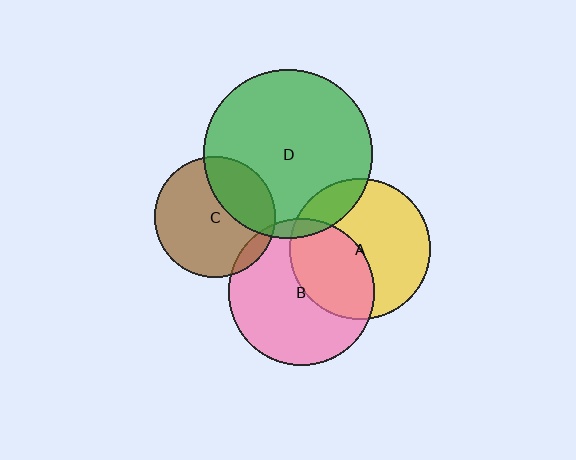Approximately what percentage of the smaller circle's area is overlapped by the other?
Approximately 40%.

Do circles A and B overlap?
Yes.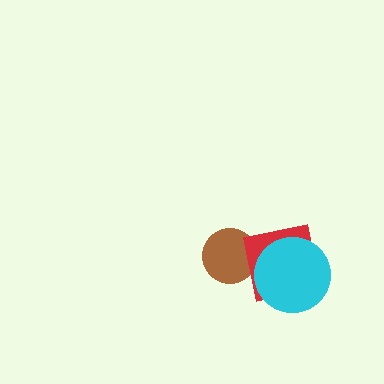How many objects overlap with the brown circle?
1 object overlaps with the brown circle.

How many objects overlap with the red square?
2 objects overlap with the red square.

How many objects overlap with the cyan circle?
1 object overlaps with the cyan circle.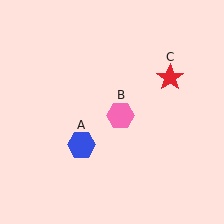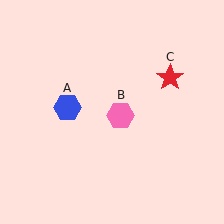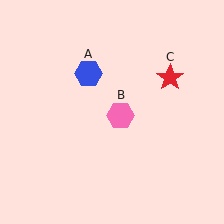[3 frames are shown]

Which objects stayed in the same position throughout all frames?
Pink hexagon (object B) and red star (object C) remained stationary.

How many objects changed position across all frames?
1 object changed position: blue hexagon (object A).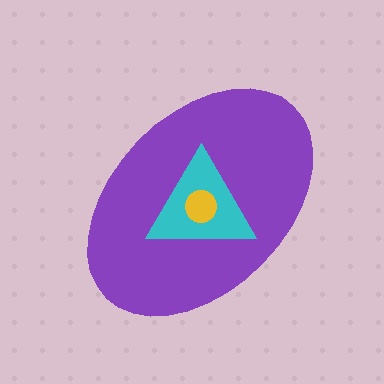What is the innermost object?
The yellow circle.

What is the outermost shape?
The purple ellipse.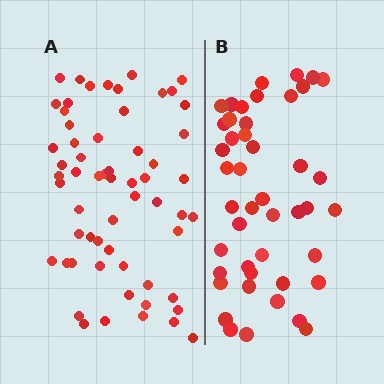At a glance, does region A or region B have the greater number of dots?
Region A (the left region) has more dots.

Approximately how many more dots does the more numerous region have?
Region A has approximately 15 more dots than region B.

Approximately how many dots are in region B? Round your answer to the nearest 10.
About 40 dots. (The exact count is 45, which rounds to 40.)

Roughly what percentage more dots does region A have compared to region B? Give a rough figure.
About 35% more.